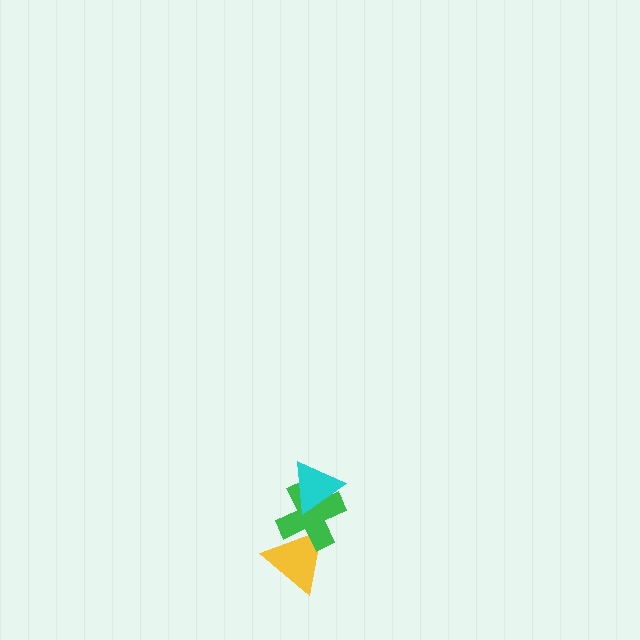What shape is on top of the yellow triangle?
The green cross is on top of the yellow triangle.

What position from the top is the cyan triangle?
The cyan triangle is 1st from the top.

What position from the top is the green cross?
The green cross is 2nd from the top.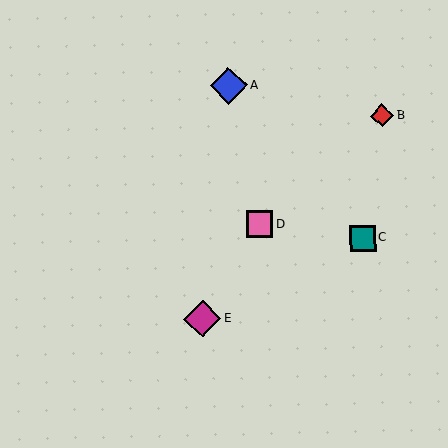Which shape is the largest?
The blue diamond (labeled A) is the largest.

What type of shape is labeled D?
Shape D is a pink square.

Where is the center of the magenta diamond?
The center of the magenta diamond is at (202, 319).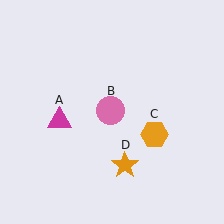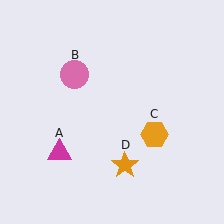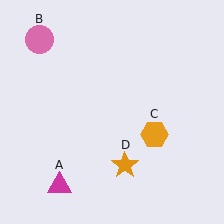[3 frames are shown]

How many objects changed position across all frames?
2 objects changed position: magenta triangle (object A), pink circle (object B).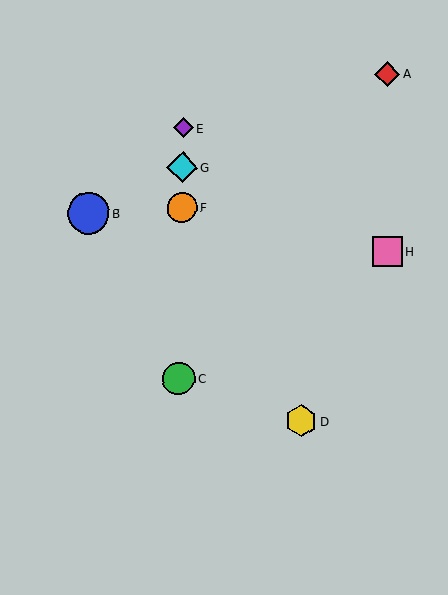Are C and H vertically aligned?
No, C is at x≈179 and H is at x≈387.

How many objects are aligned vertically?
4 objects (C, E, F, G) are aligned vertically.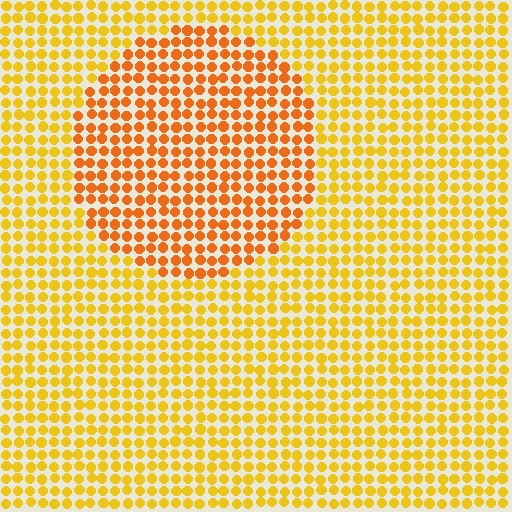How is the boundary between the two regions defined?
The boundary is defined purely by a slight shift in hue (about 26 degrees). Spacing, size, and orientation are identical on both sides.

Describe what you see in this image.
The image is filled with small yellow elements in a uniform arrangement. A circle-shaped region is visible where the elements are tinted to a slightly different hue, forming a subtle color boundary.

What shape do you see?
I see a circle.